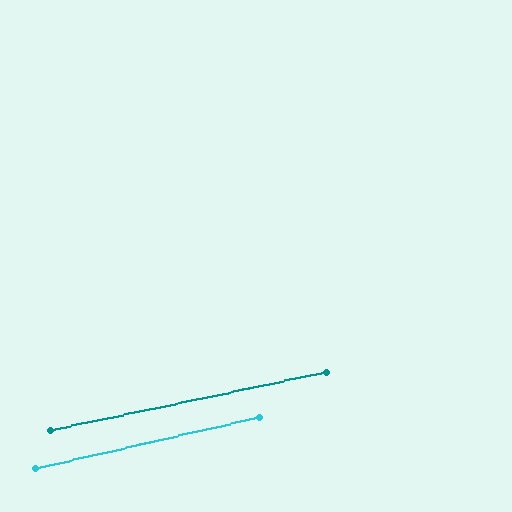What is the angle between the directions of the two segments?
Approximately 1 degree.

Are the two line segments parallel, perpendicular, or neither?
Parallel — their directions differ by only 0.8°.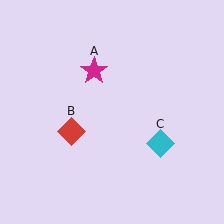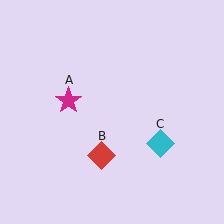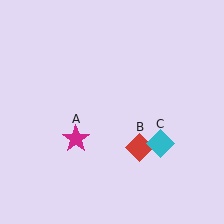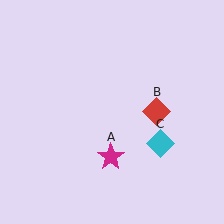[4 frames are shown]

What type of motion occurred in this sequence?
The magenta star (object A), red diamond (object B) rotated counterclockwise around the center of the scene.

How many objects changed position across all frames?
2 objects changed position: magenta star (object A), red diamond (object B).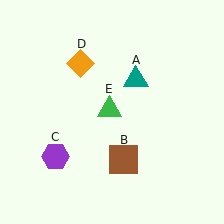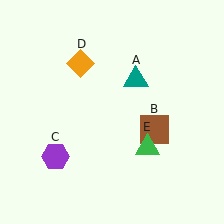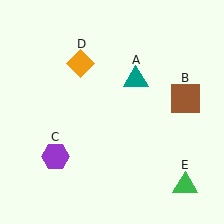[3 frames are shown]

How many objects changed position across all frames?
2 objects changed position: brown square (object B), green triangle (object E).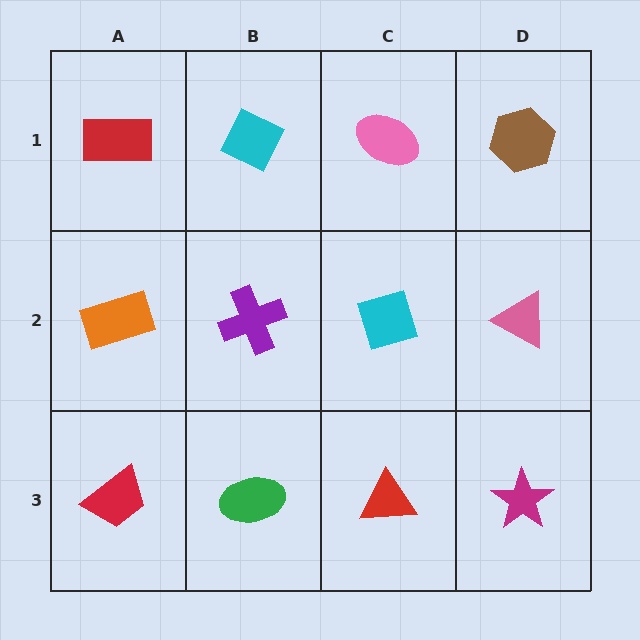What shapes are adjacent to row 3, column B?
A purple cross (row 2, column B), a red trapezoid (row 3, column A), a red triangle (row 3, column C).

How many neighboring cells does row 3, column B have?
3.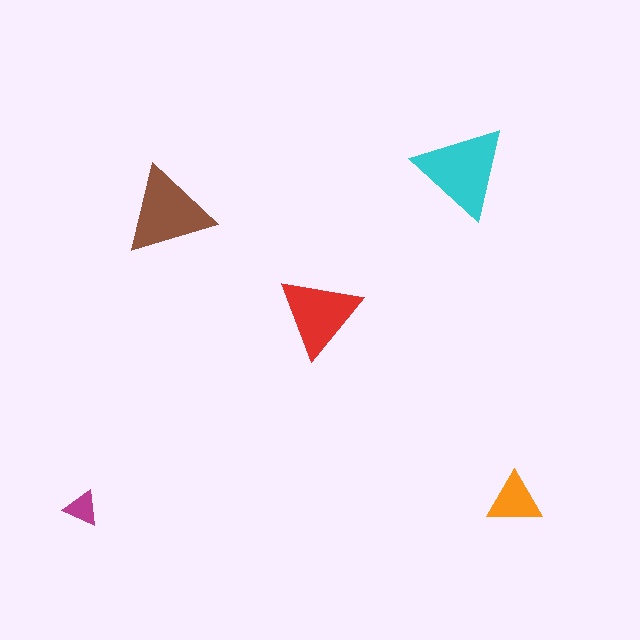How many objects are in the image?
There are 5 objects in the image.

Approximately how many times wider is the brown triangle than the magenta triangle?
About 2.5 times wider.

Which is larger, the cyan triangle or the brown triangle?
The cyan one.